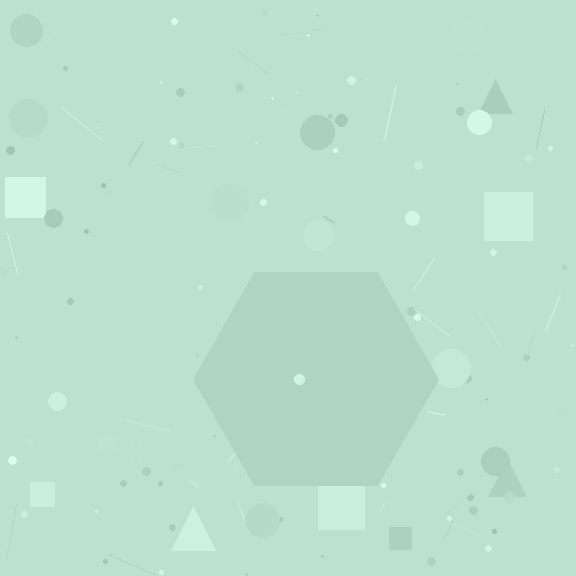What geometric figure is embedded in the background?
A hexagon is embedded in the background.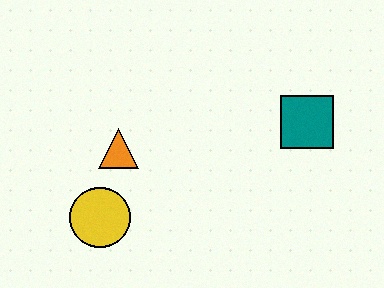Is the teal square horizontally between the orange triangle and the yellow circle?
No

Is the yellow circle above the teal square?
No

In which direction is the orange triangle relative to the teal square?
The orange triangle is to the left of the teal square.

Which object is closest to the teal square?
The orange triangle is closest to the teal square.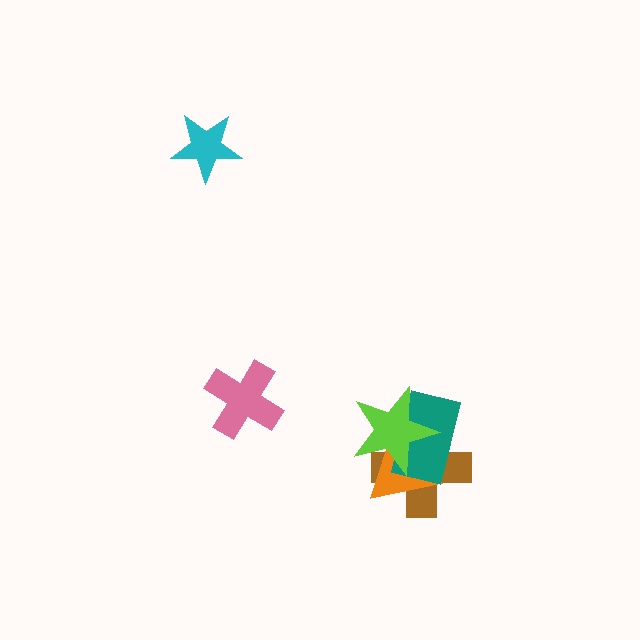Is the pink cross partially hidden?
No, no other shape covers it.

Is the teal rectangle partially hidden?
Yes, it is partially covered by another shape.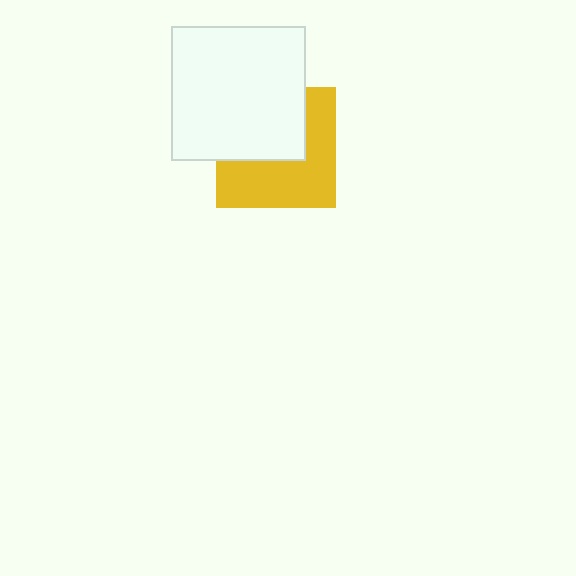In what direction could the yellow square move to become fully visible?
The yellow square could move down. That would shift it out from behind the white square entirely.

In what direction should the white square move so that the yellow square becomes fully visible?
The white square should move up. That is the shortest direction to clear the overlap and leave the yellow square fully visible.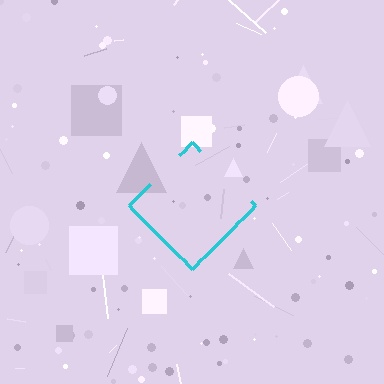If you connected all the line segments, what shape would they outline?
They would outline a diamond.